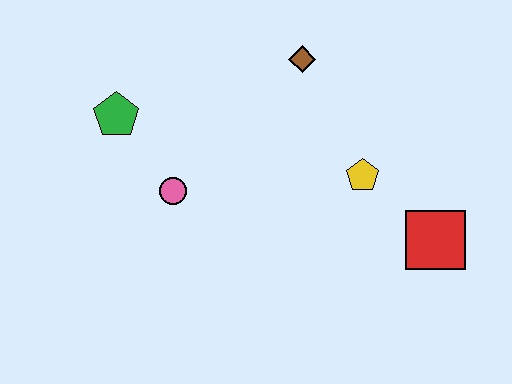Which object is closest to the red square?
The yellow pentagon is closest to the red square.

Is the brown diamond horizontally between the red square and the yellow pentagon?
No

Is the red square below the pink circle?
Yes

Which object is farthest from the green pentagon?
The red square is farthest from the green pentagon.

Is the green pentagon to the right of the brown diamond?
No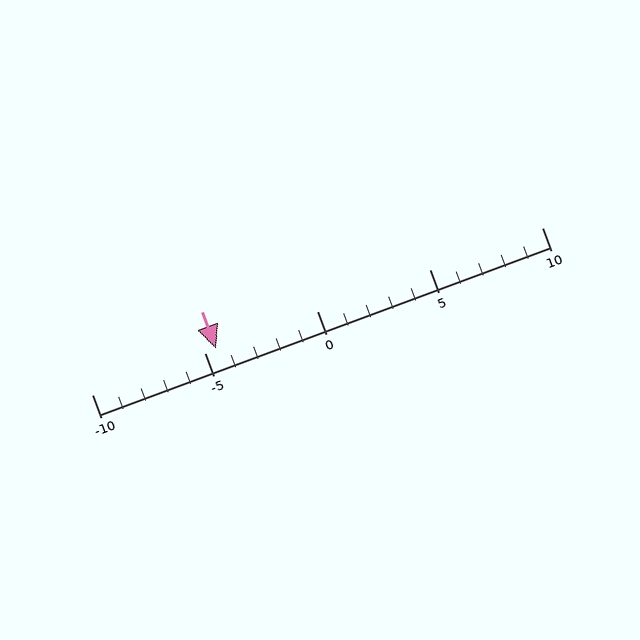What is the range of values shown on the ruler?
The ruler shows values from -10 to 10.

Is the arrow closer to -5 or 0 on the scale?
The arrow is closer to -5.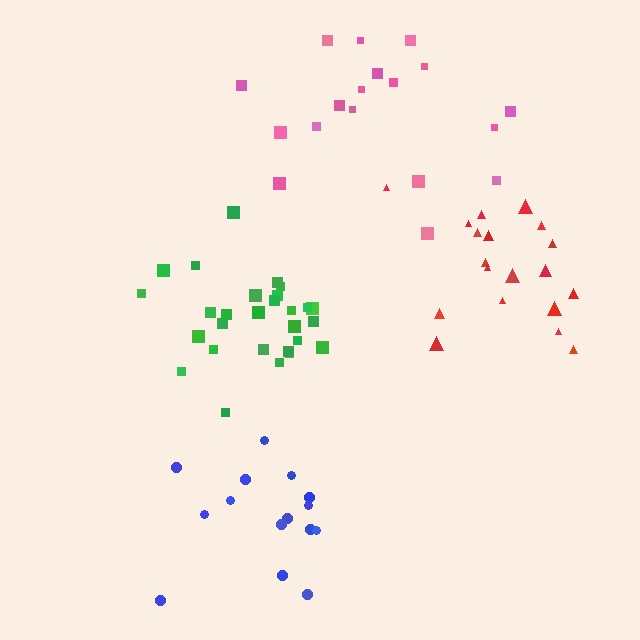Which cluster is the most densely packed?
Green.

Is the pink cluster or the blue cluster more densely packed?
Blue.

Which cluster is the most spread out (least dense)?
Pink.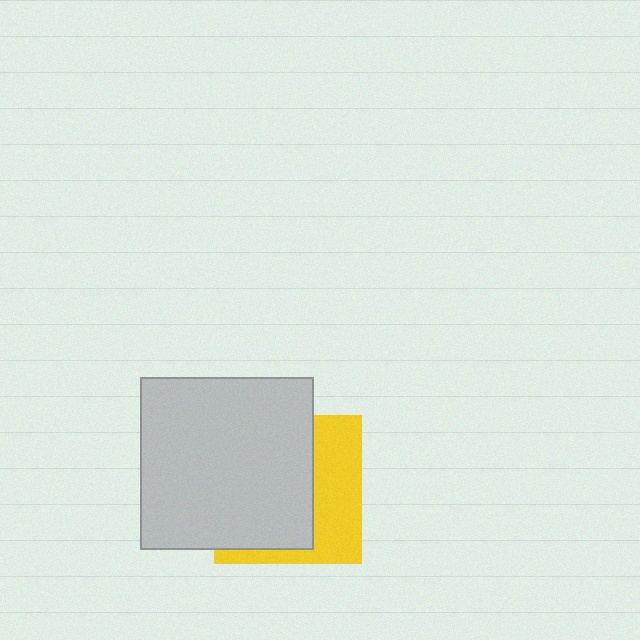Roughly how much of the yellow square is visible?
A small part of it is visible (roughly 39%).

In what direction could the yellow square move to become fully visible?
The yellow square could move right. That would shift it out from behind the light gray square entirely.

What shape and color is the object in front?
The object in front is a light gray square.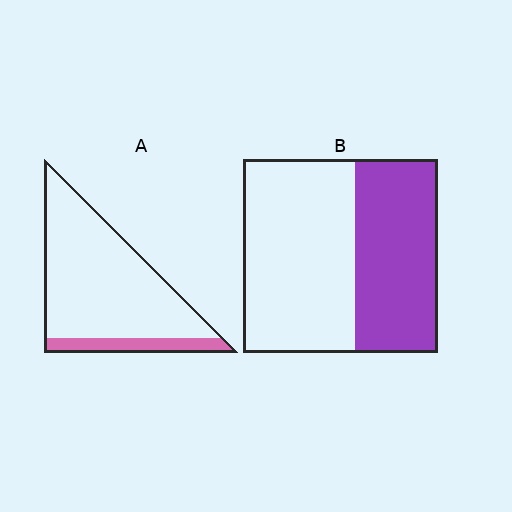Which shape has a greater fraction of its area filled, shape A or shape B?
Shape B.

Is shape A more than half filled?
No.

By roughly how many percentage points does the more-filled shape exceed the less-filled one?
By roughly 30 percentage points (B over A).